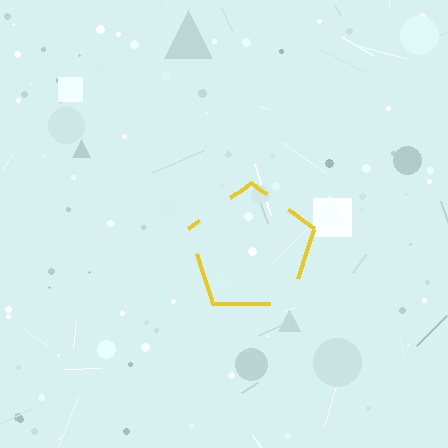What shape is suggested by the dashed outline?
The dashed outline suggests a pentagon.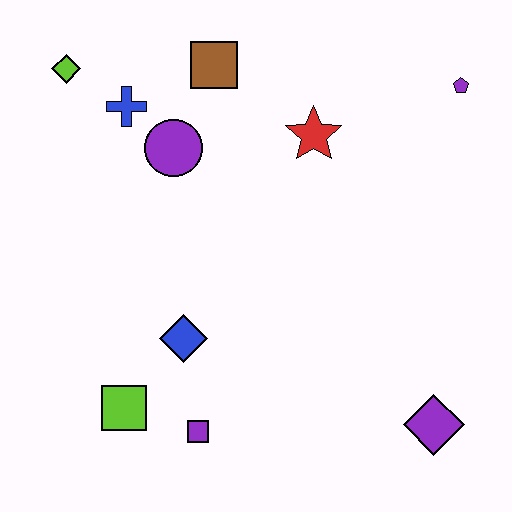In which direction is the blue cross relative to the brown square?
The blue cross is to the left of the brown square.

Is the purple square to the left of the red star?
Yes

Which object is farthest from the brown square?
The purple diamond is farthest from the brown square.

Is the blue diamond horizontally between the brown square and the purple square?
No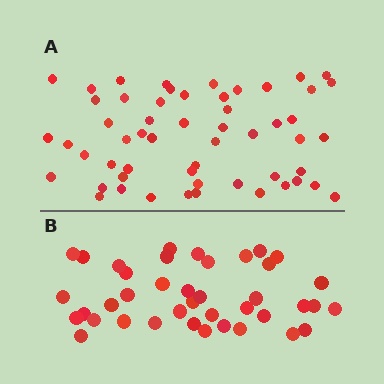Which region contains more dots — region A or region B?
Region A (the top region) has more dots.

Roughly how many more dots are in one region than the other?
Region A has approximately 15 more dots than region B.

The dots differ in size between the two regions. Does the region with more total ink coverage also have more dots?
No. Region B has more total ink coverage because its dots are larger, but region A actually contains more individual dots. Total area can be misleading — the number of items is what matters here.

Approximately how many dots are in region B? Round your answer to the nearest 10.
About 40 dots.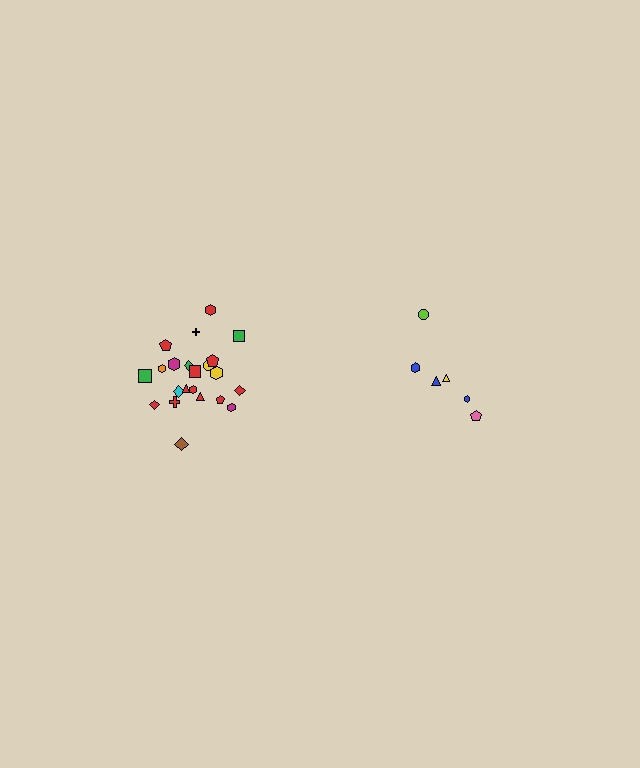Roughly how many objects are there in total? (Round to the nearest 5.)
Roughly 30 objects in total.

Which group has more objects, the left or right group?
The left group.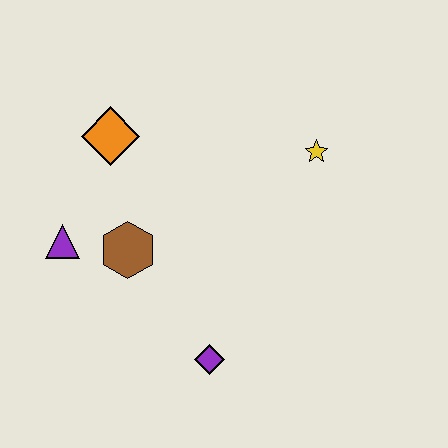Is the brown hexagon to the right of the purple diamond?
No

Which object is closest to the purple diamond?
The brown hexagon is closest to the purple diamond.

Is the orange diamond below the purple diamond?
No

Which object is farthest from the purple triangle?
The yellow star is farthest from the purple triangle.